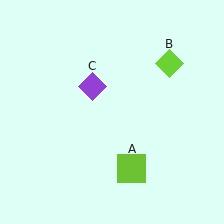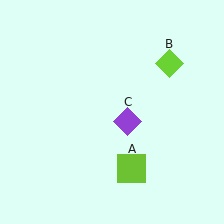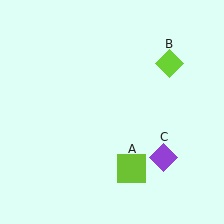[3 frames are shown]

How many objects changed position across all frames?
1 object changed position: purple diamond (object C).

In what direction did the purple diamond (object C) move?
The purple diamond (object C) moved down and to the right.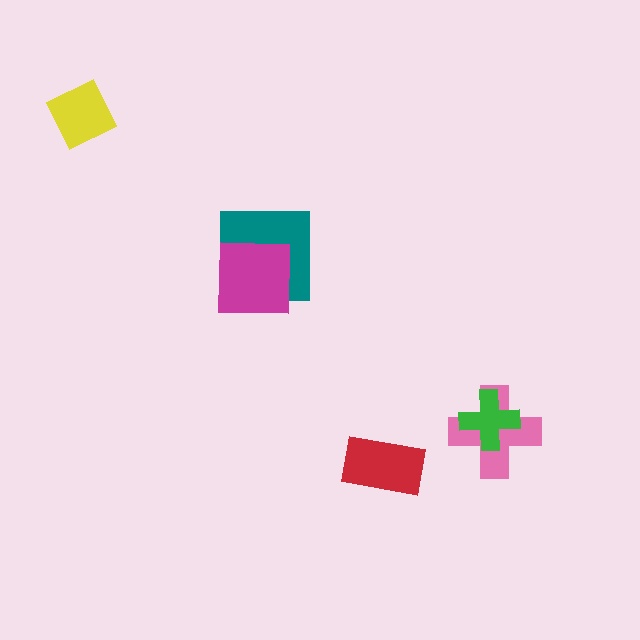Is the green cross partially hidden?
No, no other shape covers it.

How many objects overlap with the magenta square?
1 object overlaps with the magenta square.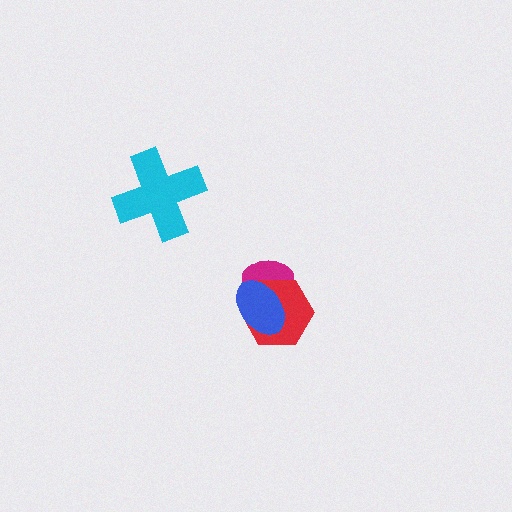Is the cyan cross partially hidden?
No, no other shape covers it.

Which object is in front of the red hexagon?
The blue ellipse is in front of the red hexagon.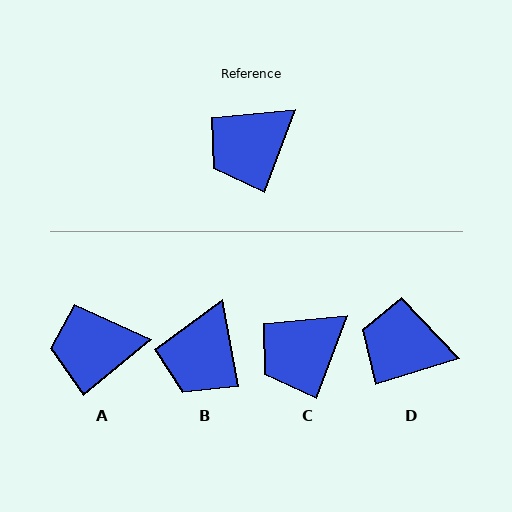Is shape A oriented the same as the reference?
No, it is off by about 30 degrees.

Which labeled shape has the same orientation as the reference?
C.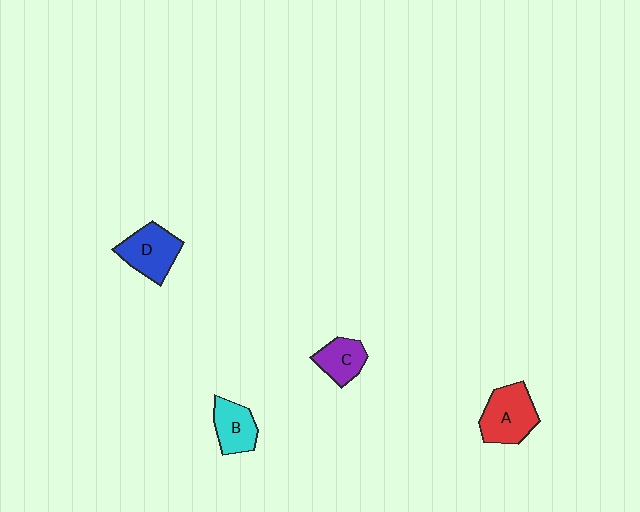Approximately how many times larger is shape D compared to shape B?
Approximately 1.3 times.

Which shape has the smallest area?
Shape C (purple).